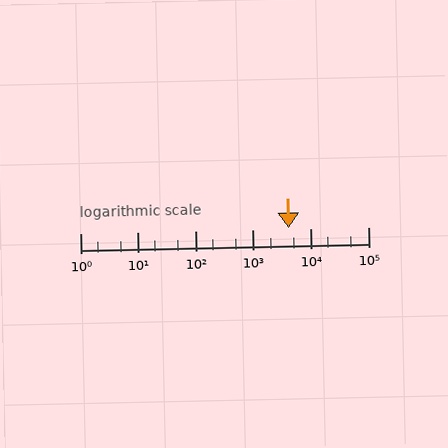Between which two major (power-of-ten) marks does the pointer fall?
The pointer is between 1000 and 10000.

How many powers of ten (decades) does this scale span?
The scale spans 5 decades, from 1 to 100000.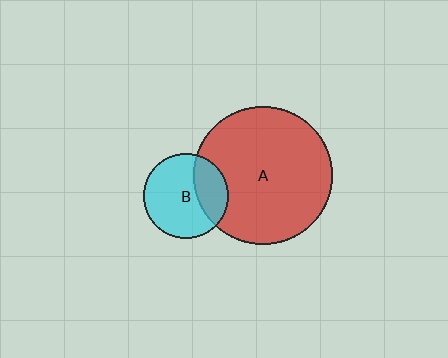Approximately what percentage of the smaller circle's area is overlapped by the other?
Approximately 30%.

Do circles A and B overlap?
Yes.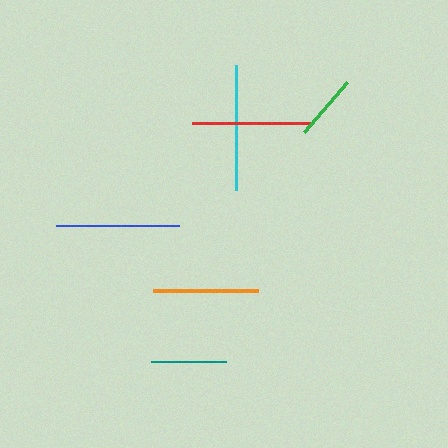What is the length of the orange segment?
The orange segment is approximately 105 pixels long.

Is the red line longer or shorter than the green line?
The red line is longer than the green line.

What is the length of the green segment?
The green segment is approximately 66 pixels long.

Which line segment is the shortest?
The green line is the shortest at approximately 66 pixels.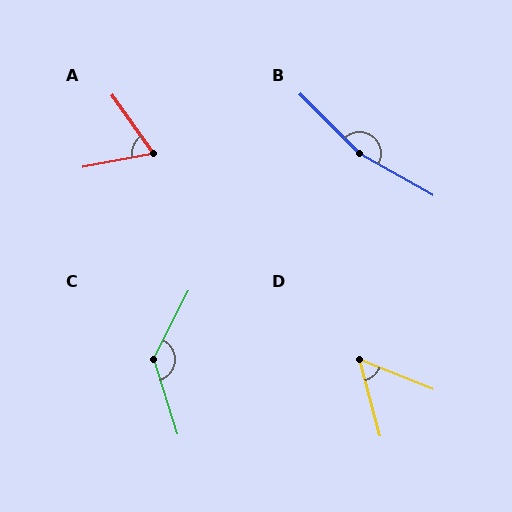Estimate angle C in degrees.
Approximately 135 degrees.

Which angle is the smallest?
D, at approximately 53 degrees.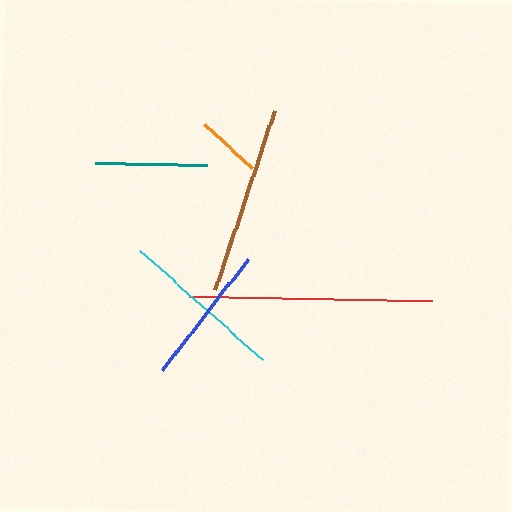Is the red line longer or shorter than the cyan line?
The red line is longer than the cyan line.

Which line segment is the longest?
The red line is the longest at approximately 244 pixels.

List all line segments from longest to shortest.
From longest to shortest: red, brown, cyan, blue, teal, orange.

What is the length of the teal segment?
The teal segment is approximately 113 pixels long.